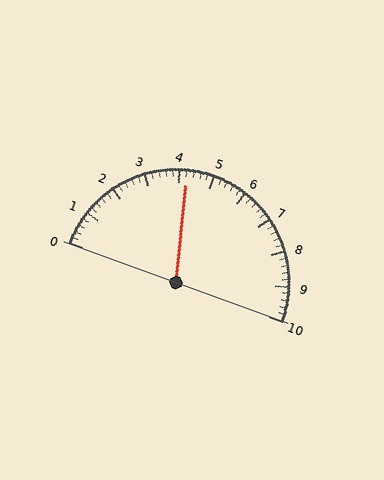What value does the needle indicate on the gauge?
The needle indicates approximately 4.2.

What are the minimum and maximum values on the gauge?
The gauge ranges from 0 to 10.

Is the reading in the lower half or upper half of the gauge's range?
The reading is in the lower half of the range (0 to 10).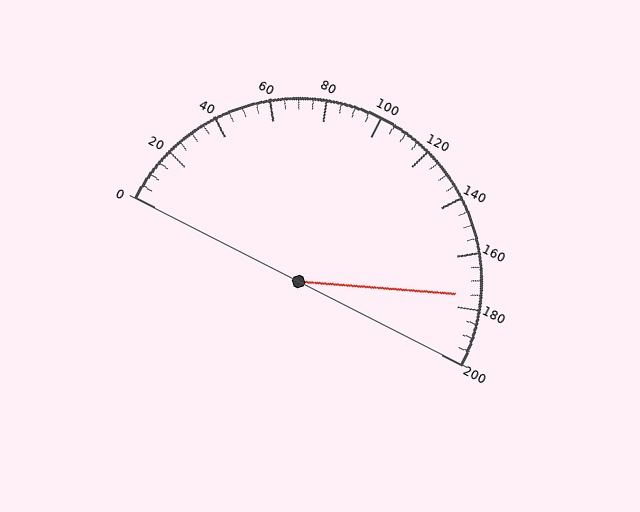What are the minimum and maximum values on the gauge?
The gauge ranges from 0 to 200.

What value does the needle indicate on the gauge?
The needle indicates approximately 175.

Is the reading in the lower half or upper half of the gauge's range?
The reading is in the upper half of the range (0 to 200).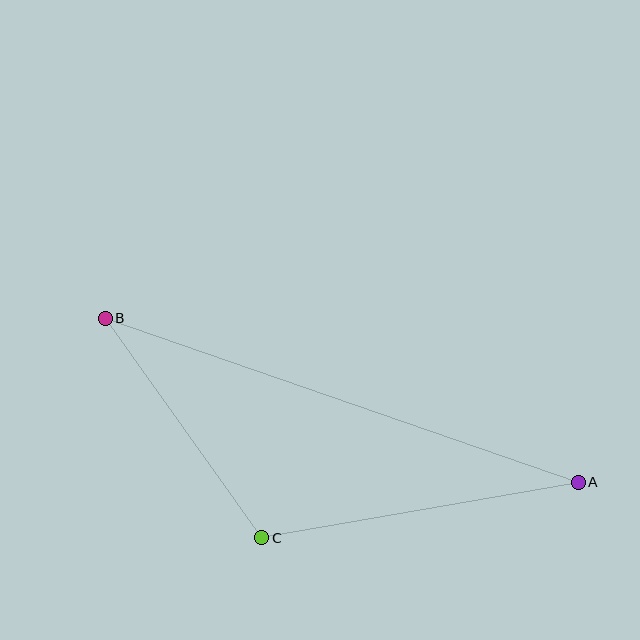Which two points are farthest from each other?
Points A and B are farthest from each other.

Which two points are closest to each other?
Points B and C are closest to each other.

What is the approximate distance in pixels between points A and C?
The distance between A and C is approximately 321 pixels.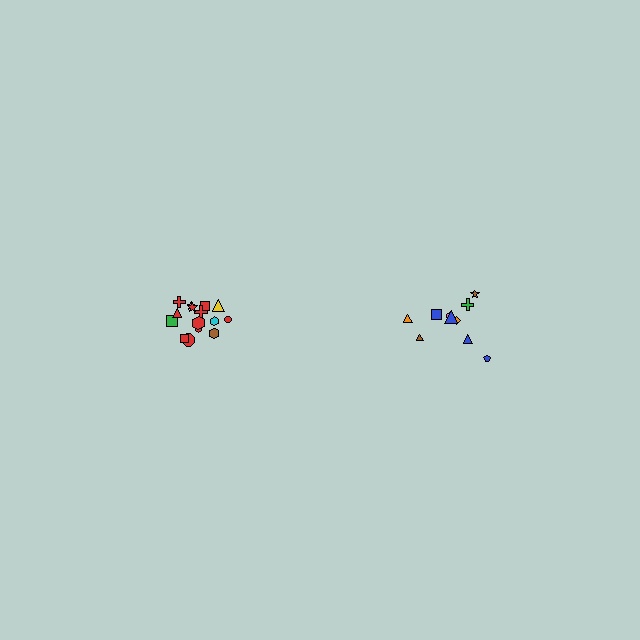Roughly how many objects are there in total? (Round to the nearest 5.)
Roughly 25 objects in total.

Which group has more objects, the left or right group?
The left group.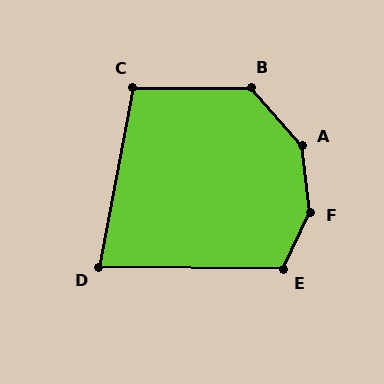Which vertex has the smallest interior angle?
D, at approximately 80 degrees.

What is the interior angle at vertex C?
Approximately 101 degrees (obtuse).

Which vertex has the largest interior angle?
F, at approximately 148 degrees.